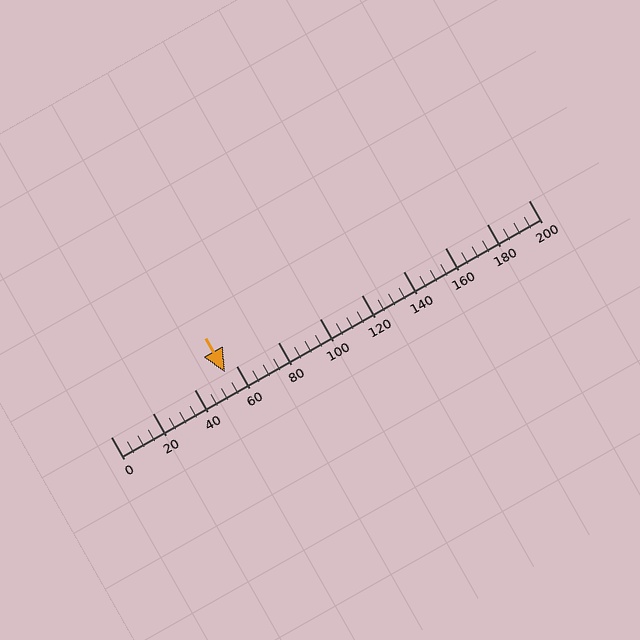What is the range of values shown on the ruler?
The ruler shows values from 0 to 200.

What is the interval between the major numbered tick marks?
The major tick marks are spaced 20 units apart.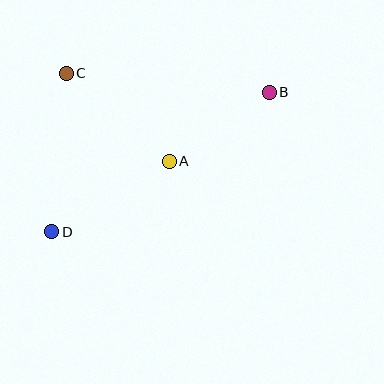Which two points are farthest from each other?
Points B and D are farthest from each other.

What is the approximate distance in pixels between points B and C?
The distance between B and C is approximately 204 pixels.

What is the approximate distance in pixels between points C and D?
The distance between C and D is approximately 159 pixels.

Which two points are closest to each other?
Points A and B are closest to each other.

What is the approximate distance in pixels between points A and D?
The distance between A and D is approximately 137 pixels.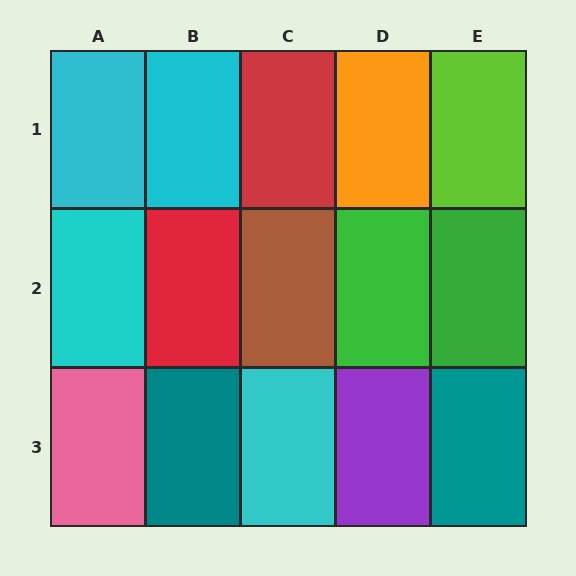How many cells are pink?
1 cell is pink.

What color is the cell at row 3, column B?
Teal.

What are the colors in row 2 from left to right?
Cyan, red, brown, green, green.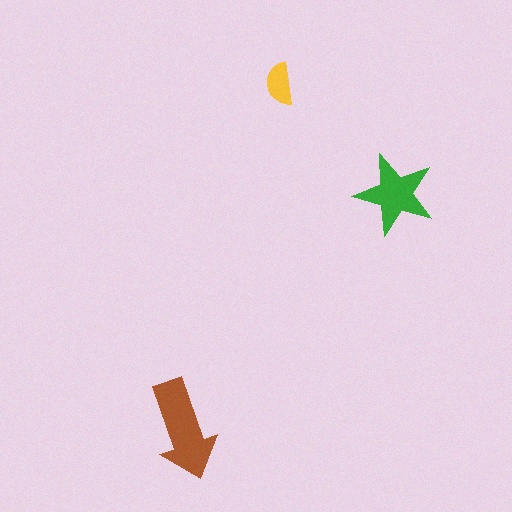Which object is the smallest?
The yellow semicircle.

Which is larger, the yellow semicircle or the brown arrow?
The brown arrow.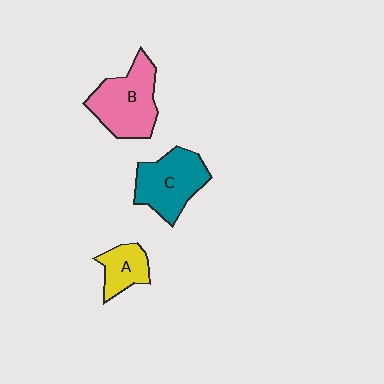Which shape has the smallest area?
Shape A (yellow).